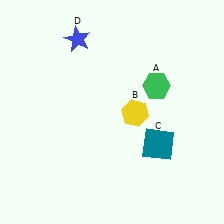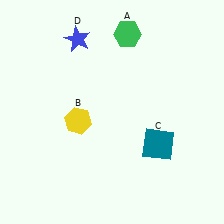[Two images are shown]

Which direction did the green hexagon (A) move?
The green hexagon (A) moved up.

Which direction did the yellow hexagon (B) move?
The yellow hexagon (B) moved left.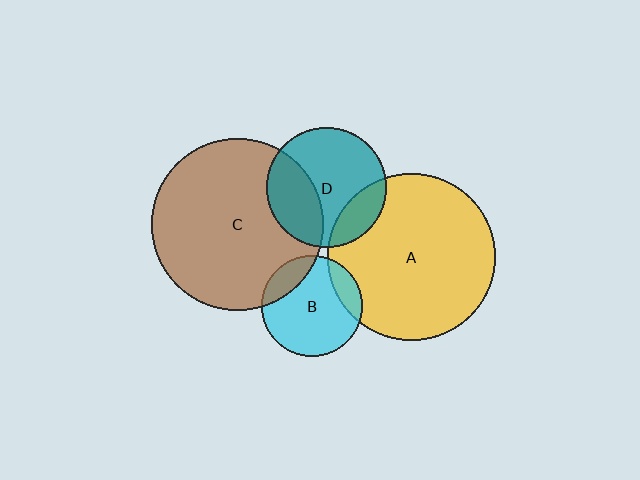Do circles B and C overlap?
Yes.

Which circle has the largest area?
Circle C (brown).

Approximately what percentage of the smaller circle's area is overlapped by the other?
Approximately 15%.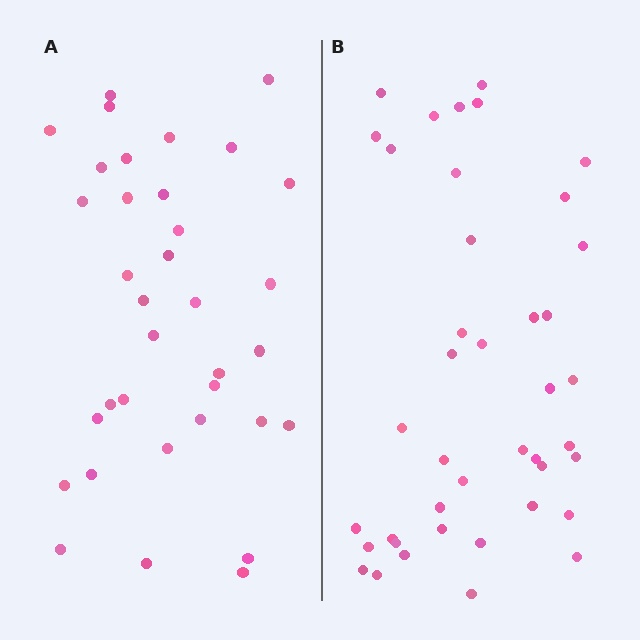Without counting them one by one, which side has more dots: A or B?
Region B (the right region) has more dots.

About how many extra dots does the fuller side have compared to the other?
Region B has about 6 more dots than region A.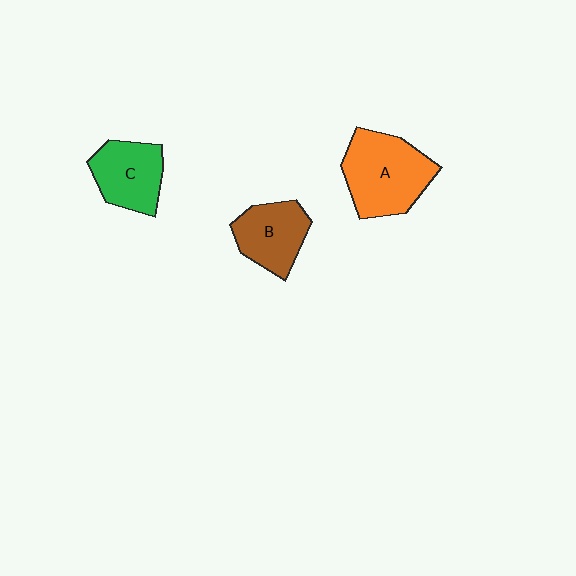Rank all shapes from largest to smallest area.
From largest to smallest: A (orange), C (green), B (brown).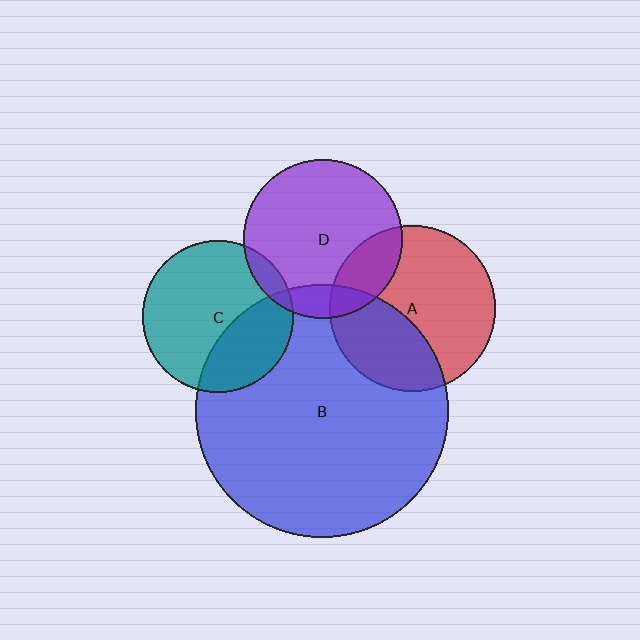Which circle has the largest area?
Circle B (blue).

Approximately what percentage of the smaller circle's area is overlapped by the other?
Approximately 10%.